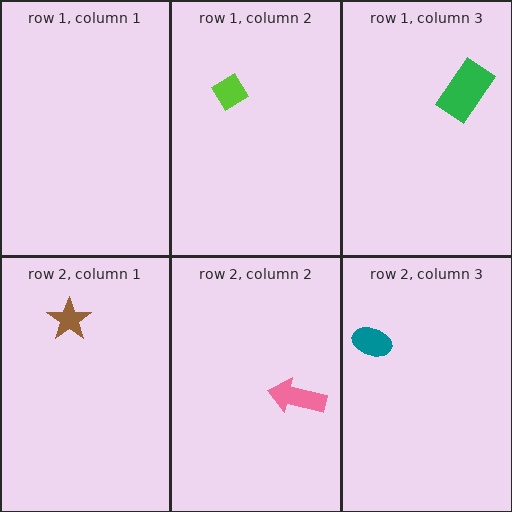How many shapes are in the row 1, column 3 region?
1.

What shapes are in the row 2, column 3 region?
The teal ellipse.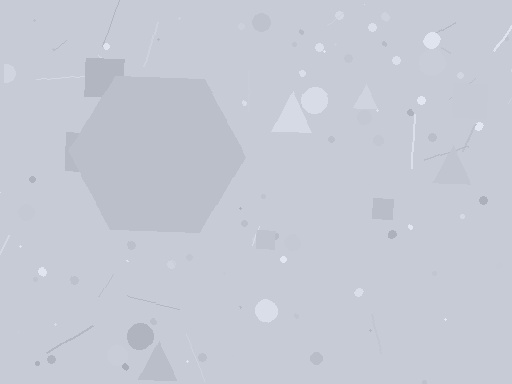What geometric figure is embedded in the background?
A hexagon is embedded in the background.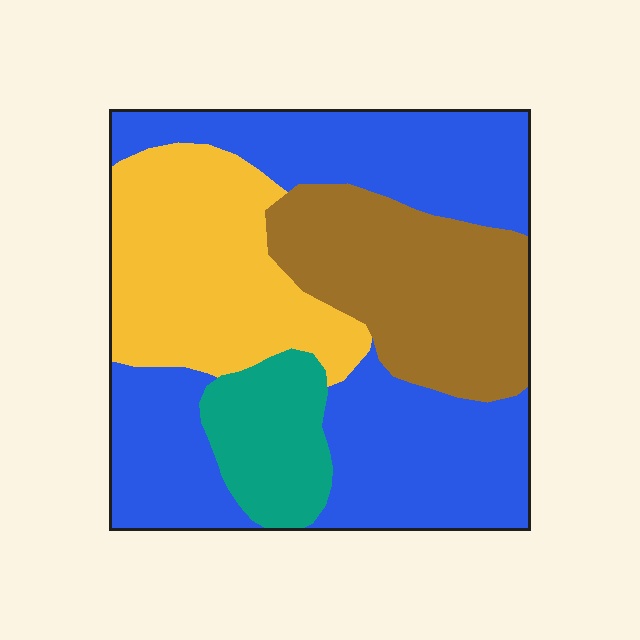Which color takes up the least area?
Teal, at roughly 10%.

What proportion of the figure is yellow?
Yellow covers around 25% of the figure.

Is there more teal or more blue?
Blue.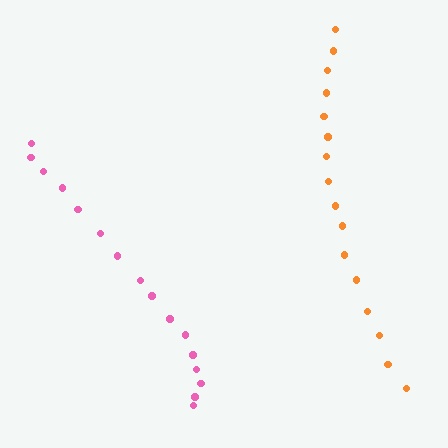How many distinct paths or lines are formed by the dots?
There are 2 distinct paths.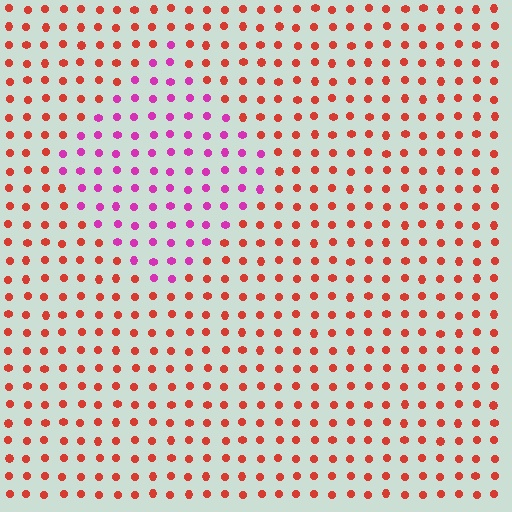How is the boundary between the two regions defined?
The boundary is defined purely by a slight shift in hue (about 52 degrees). Spacing, size, and orientation are identical on both sides.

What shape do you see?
I see a diamond.